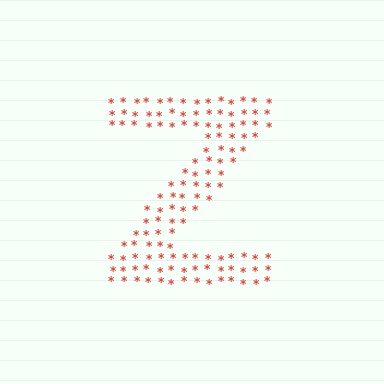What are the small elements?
The small elements are asterisks.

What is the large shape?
The large shape is the letter Z.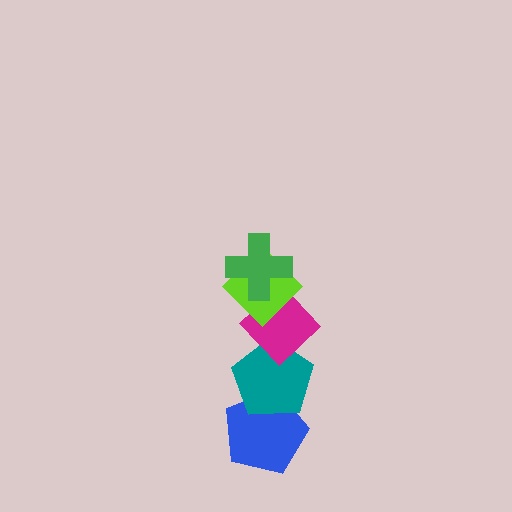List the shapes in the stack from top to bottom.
From top to bottom: the green cross, the lime diamond, the magenta diamond, the teal pentagon, the blue pentagon.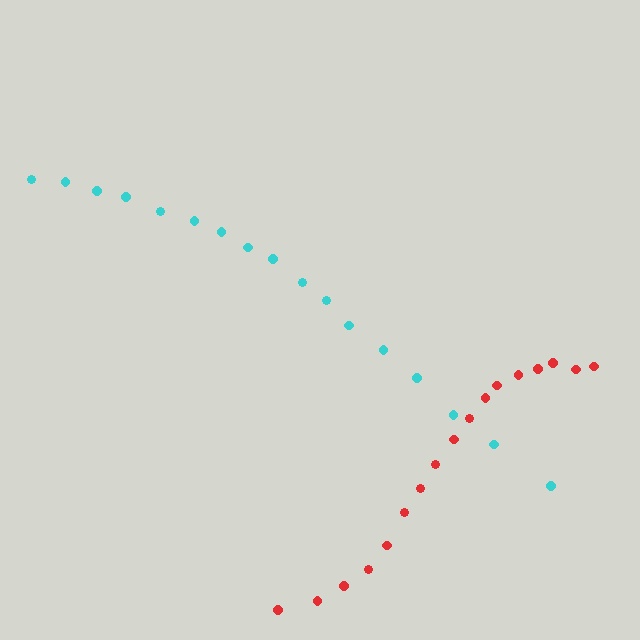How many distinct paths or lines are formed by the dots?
There are 2 distinct paths.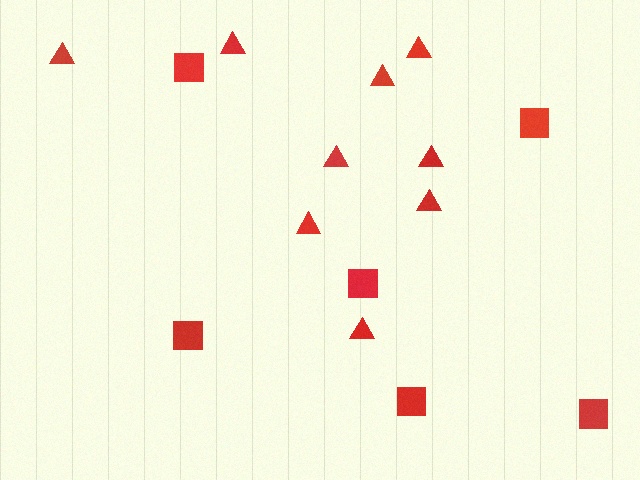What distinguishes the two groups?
There are 2 groups: one group of squares (6) and one group of triangles (9).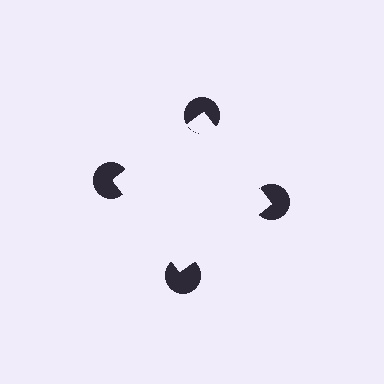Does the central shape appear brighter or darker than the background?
It typically appears slightly brighter than the background, even though no actual brightness change is drawn.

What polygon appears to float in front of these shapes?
An illusory square — its edges are inferred from the aligned wedge cuts in the pac-man discs, not physically drawn.